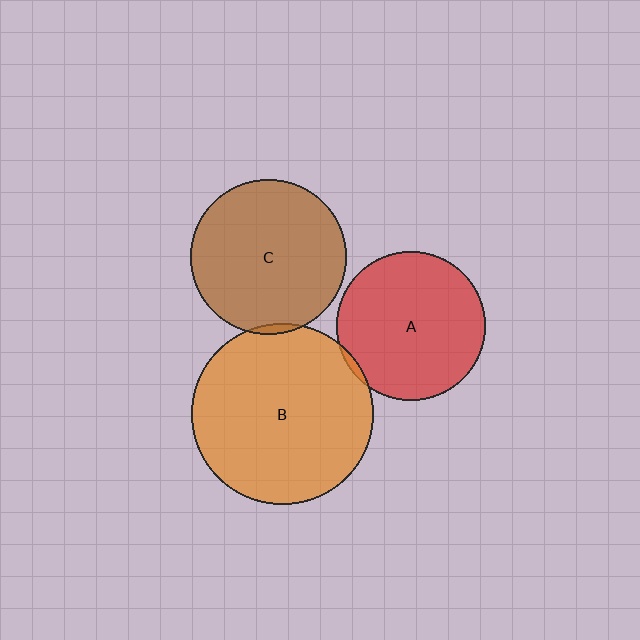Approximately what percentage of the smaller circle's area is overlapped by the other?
Approximately 5%.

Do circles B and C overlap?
Yes.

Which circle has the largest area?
Circle B (orange).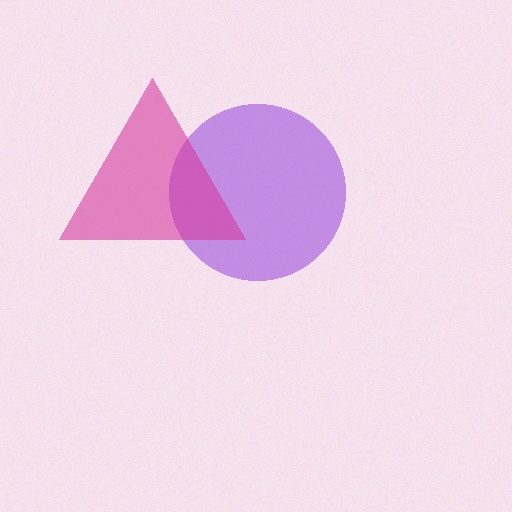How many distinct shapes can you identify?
There are 2 distinct shapes: a purple circle, a magenta triangle.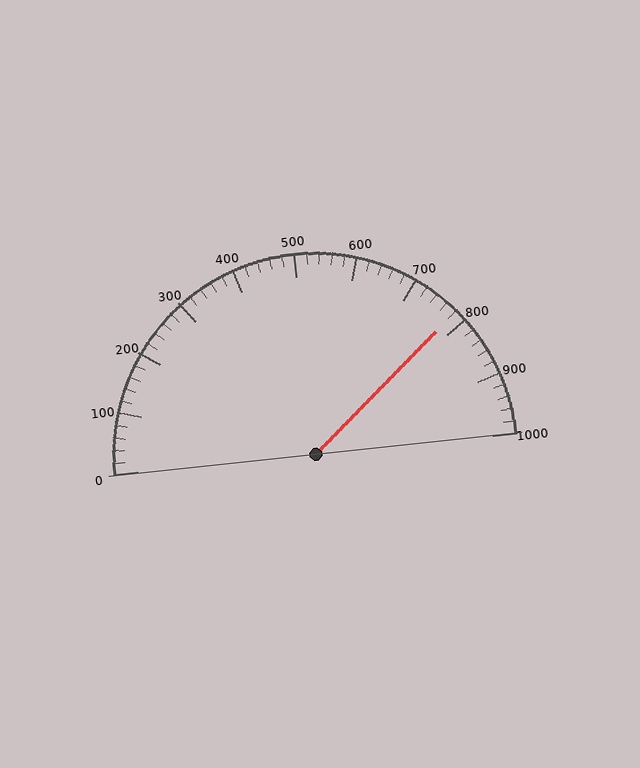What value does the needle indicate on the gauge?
The needle indicates approximately 780.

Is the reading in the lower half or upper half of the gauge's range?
The reading is in the upper half of the range (0 to 1000).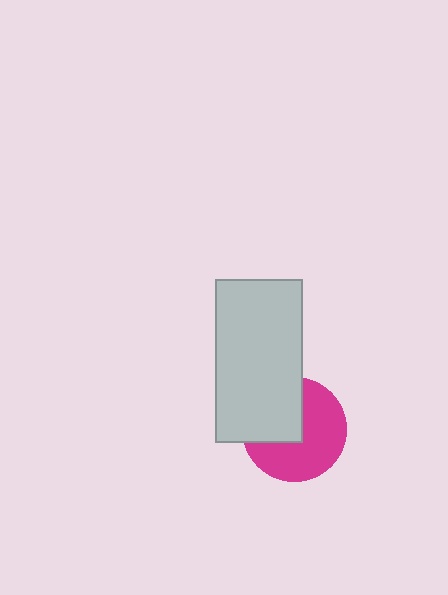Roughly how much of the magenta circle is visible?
About half of it is visible (roughly 60%).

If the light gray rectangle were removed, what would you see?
You would see the complete magenta circle.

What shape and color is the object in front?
The object in front is a light gray rectangle.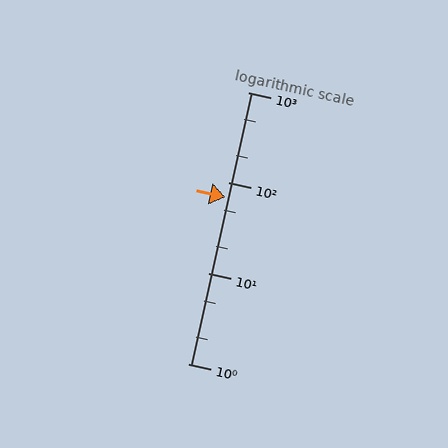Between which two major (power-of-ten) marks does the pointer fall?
The pointer is between 10 and 100.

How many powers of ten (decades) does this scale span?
The scale spans 3 decades, from 1 to 1000.